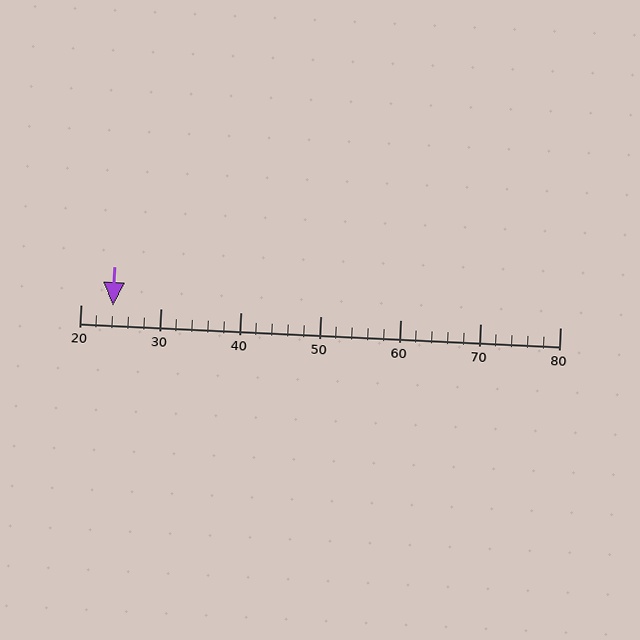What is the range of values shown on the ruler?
The ruler shows values from 20 to 80.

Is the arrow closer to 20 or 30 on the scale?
The arrow is closer to 20.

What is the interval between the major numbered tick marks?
The major tick marks are spaced 10 units apart.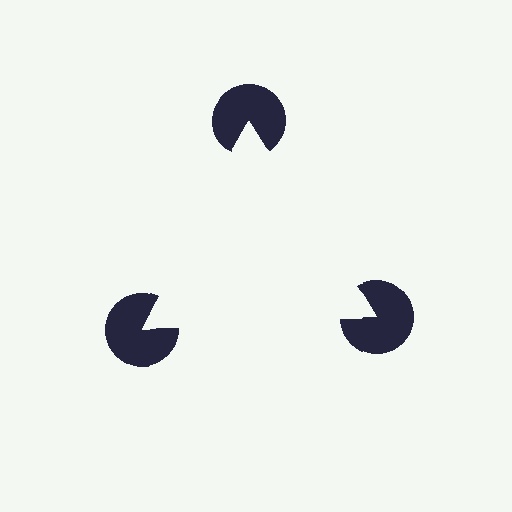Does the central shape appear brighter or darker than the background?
It typically appears slightly brighter than the background, even though no actual brightness change is drawn.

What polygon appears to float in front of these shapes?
An illusory triangle — its edges are inferred from the aligned wedge cuts in the pac-man discs, not physically drawn.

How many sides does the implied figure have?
3 sides.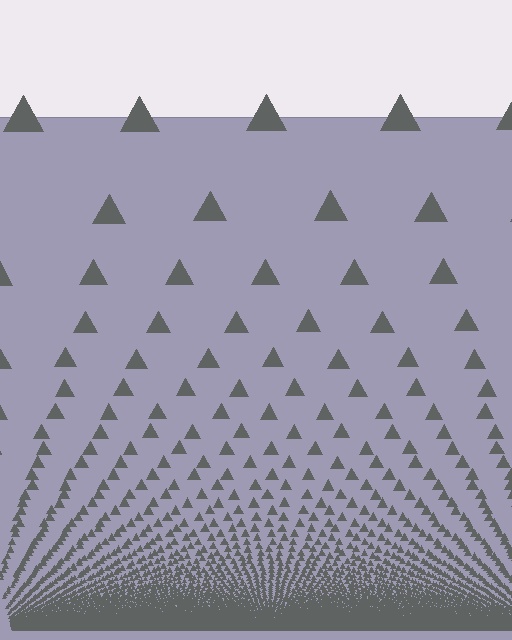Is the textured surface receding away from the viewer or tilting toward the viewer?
The surface appears to tilt toward the viewer. Texture elements get larger and sparser toward the top.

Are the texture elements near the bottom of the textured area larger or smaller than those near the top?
Smaller. The gradient is inverted — elements near the bottom are smaller and denser.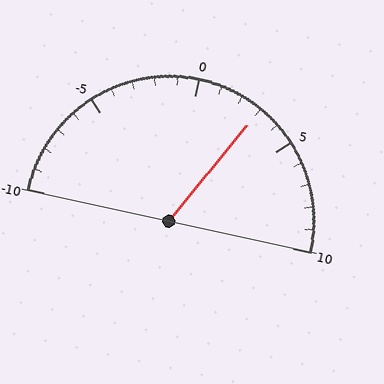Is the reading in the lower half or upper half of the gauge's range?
The reading is in the upper half of the range (-10 to 10).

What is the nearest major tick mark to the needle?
The nearest major tick mark is 5.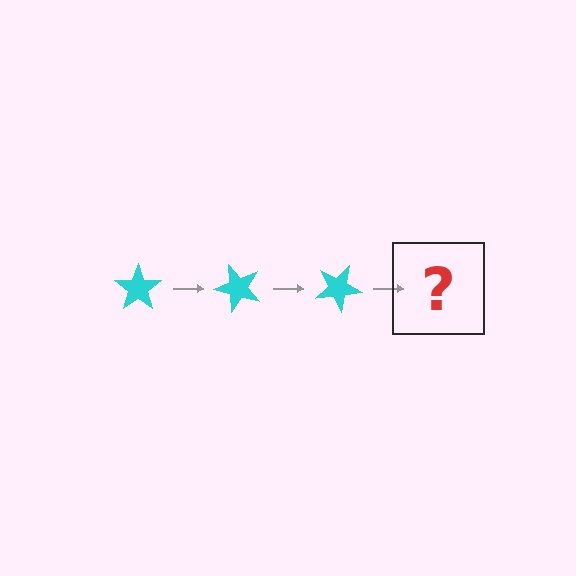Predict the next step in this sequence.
The next step is a cyan star rotated 150 degrees.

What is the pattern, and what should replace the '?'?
The pattern is that the star rotates 50 degrees each step. The '?' should be a cyan star rotated 150 degrees.